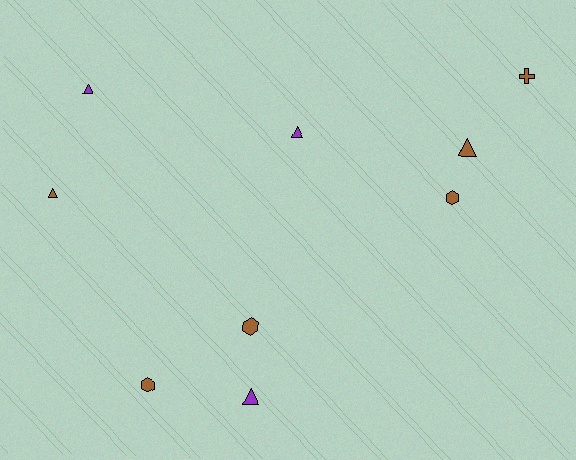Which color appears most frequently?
Brown, with 6 objects.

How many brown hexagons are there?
There are 3 brown hexagons.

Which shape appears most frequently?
Triangle, with 5 objects.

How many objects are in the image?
There are 9 objects.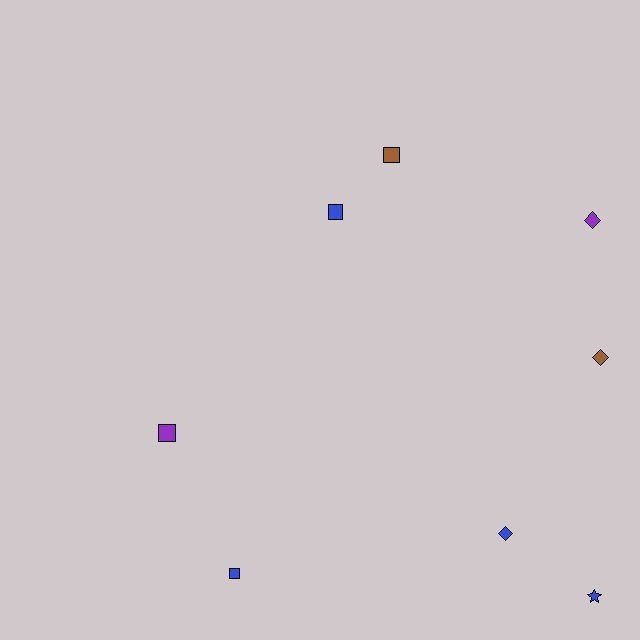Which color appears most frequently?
Blue, with 4 objects.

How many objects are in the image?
There are 8 objects.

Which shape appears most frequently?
Square, with 4 objects.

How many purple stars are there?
There are no purple stars.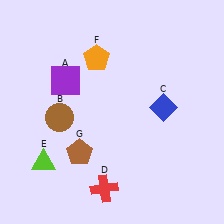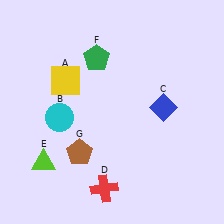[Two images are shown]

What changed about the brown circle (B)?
In Image 1, B is brown. In Image 2, it changed to cyan.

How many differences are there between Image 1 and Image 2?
There are 3 differences between the two images.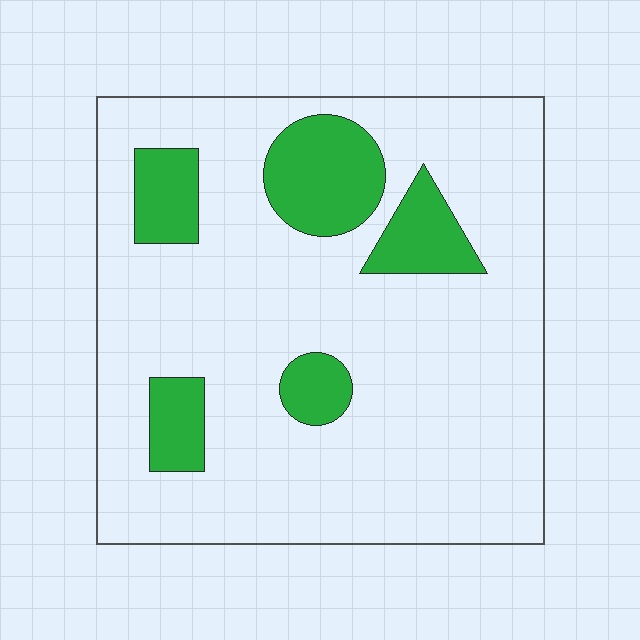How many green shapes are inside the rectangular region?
5.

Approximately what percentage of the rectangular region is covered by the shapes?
Approximately 15%.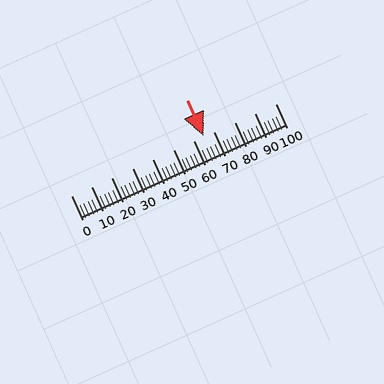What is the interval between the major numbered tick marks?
The major tick marks are spaced 10 units apart.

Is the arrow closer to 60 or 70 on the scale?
The arrow is closer to 70.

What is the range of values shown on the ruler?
The ruler shows values from 0 to 100.